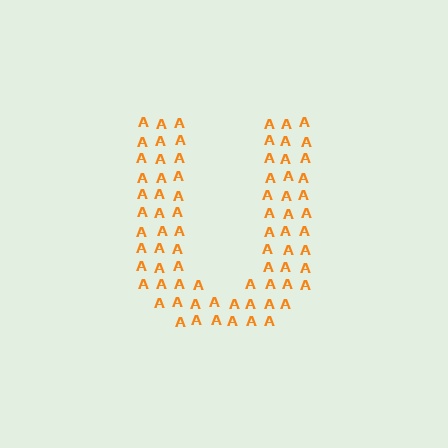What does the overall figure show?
The overall figure shows the letter U.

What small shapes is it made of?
It is made of small letter A's.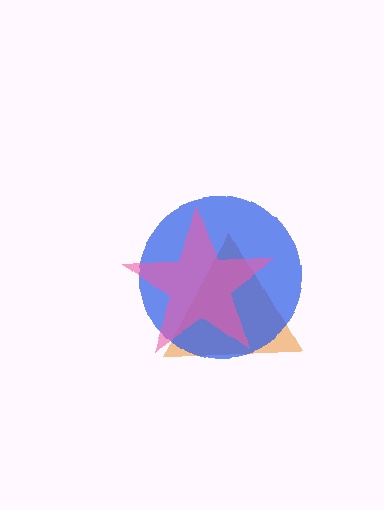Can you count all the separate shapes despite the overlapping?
Yes, there are 3 separate shapes.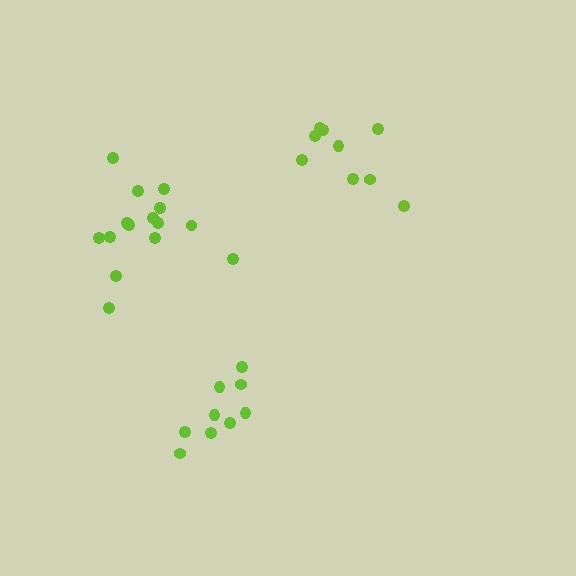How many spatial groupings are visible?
There are 3 spatial groupings.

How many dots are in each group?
Group 1: 9 dots, Group 2: 9 dots, Group 3: 15 dots (33 total).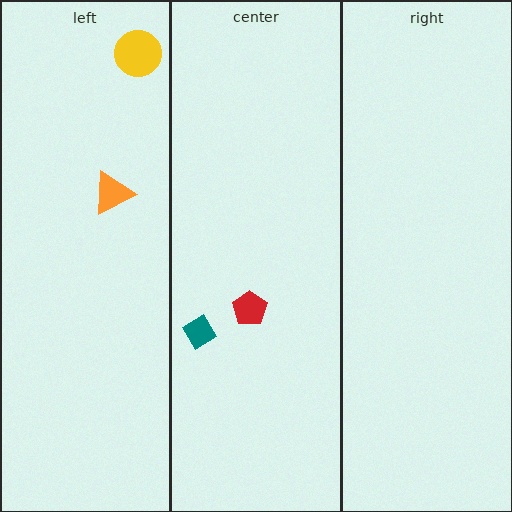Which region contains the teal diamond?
The center region.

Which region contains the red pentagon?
The center region.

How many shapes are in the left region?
2.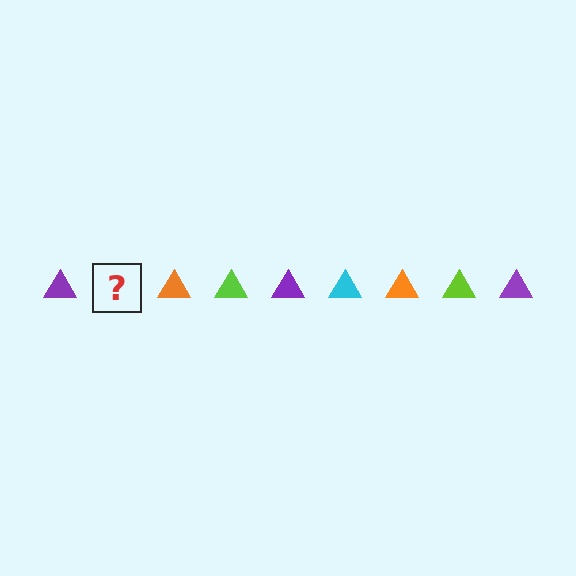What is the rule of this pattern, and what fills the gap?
The rule is that the pattern cycles through purple, cyan, orange, lime triangles. The gap should be filled with a cyan triangle.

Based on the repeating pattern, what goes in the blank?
The blank should be a cyan triangle.